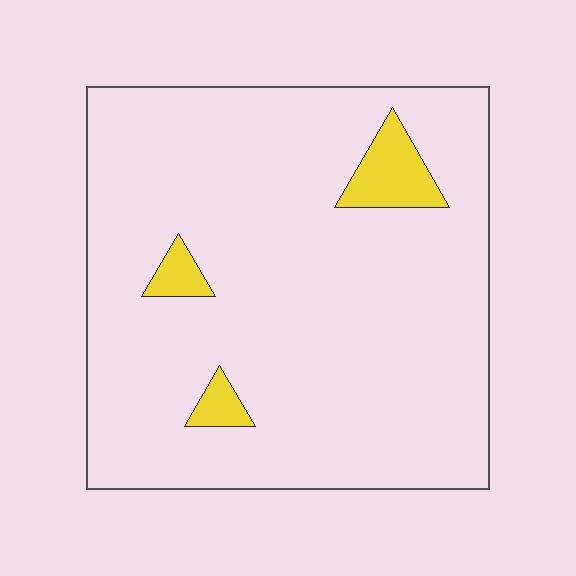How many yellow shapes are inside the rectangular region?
3.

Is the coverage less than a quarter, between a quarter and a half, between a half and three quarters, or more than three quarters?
Less than a quarter.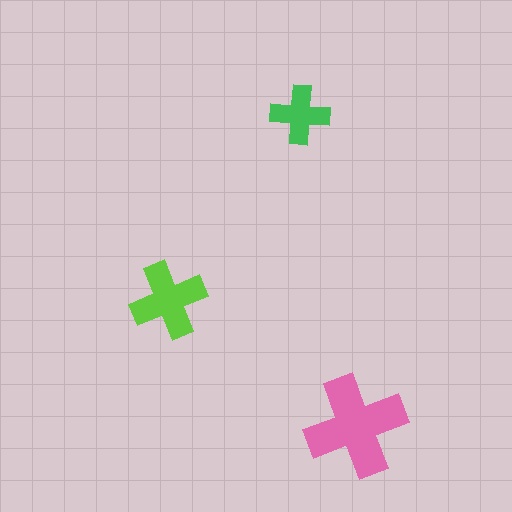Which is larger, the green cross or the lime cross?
The lime one.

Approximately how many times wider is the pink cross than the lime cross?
About 1.5 times wider.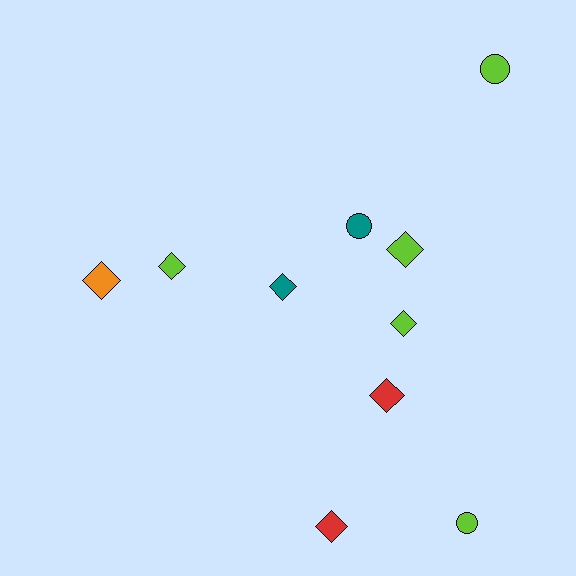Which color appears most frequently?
Lime, with 5 objects.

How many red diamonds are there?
There are 2 red diamonds.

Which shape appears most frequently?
Diamond, with 7 objects.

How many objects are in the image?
There are 10 objects.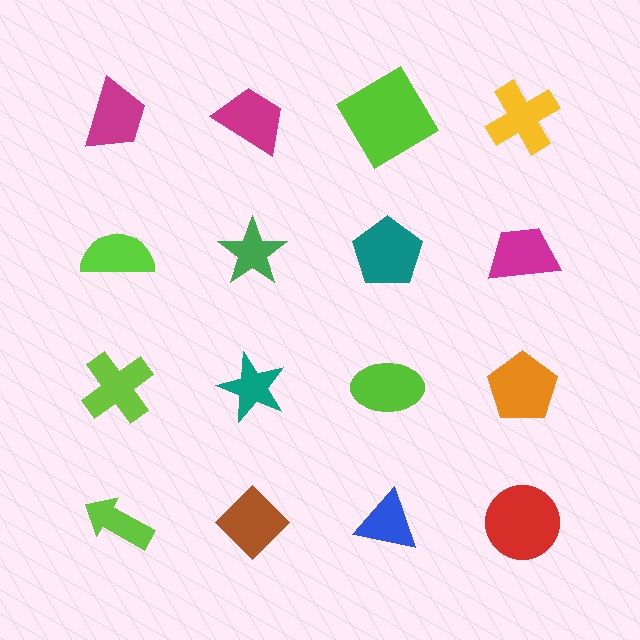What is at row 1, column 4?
A yellow cross.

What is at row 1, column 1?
A magenta trapezoid.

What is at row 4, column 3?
A blue triangle.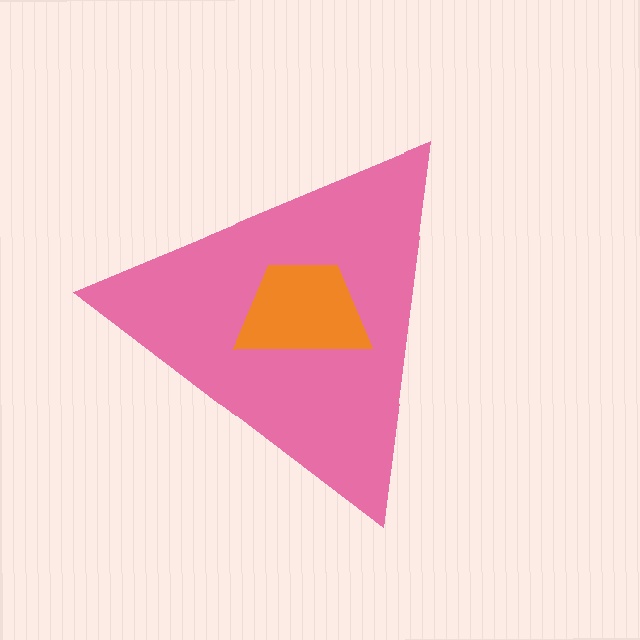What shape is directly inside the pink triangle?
The orange trapezoid.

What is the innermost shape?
The orange trapezoid.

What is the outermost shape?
The pink triangle.